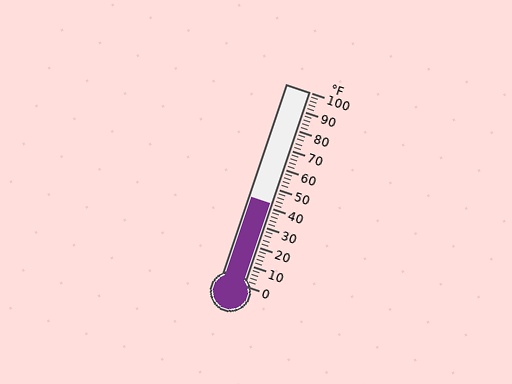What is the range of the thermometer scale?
The thermometer scale ranges from 0°F to 100°F.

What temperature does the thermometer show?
The thermometer shows approximately 42°F.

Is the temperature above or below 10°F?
The temperature is above 10°F.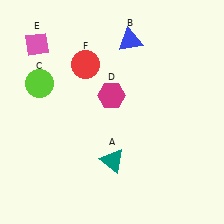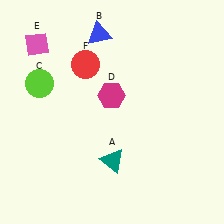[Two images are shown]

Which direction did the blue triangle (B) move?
The blue triangle (B) moved left.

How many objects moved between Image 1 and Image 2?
1 object moved between the two images.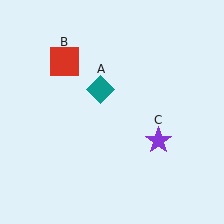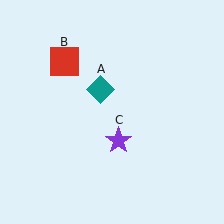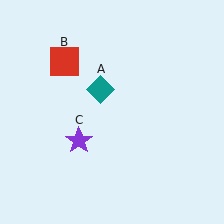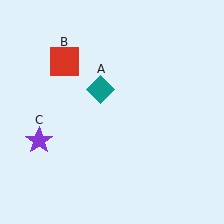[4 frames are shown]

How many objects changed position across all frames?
1 object changed position: purple star (object C).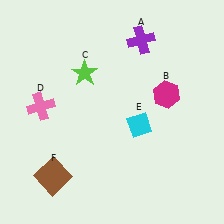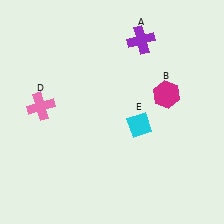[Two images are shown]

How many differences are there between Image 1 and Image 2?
There are 2 differences between the two images.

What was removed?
The lime star (C), the brown square (F) were removed in Image 2.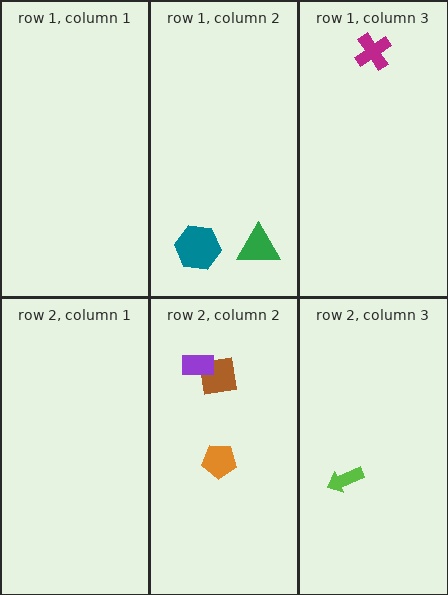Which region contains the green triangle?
The row 1, column 2 region.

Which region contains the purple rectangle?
The row 2, column 2 region.